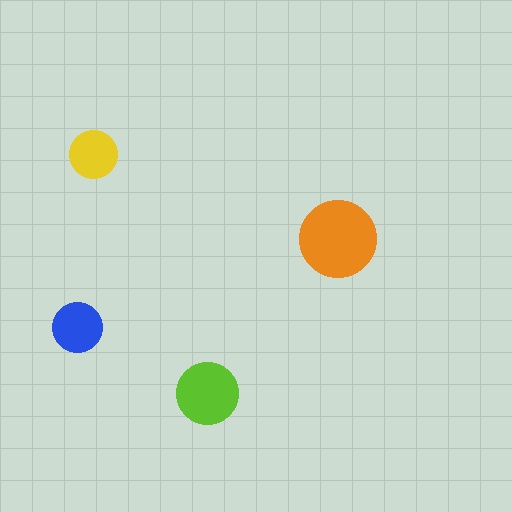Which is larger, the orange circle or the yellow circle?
The orange one.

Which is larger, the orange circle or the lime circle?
The orange one.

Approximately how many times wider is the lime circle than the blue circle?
About 1.5 times wider.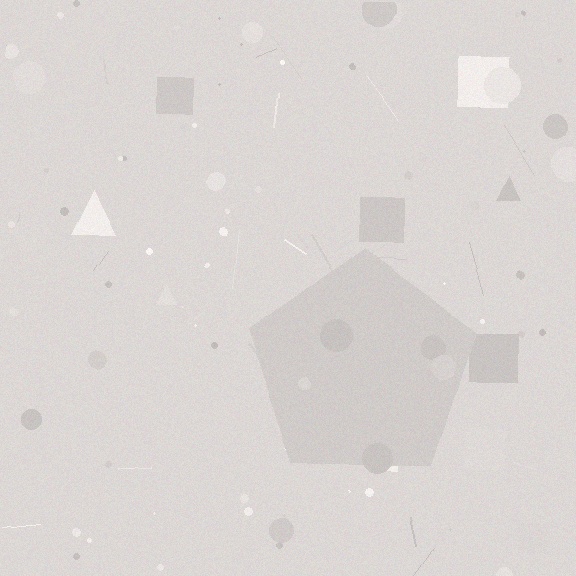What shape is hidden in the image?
A pentagon is hidden in the image.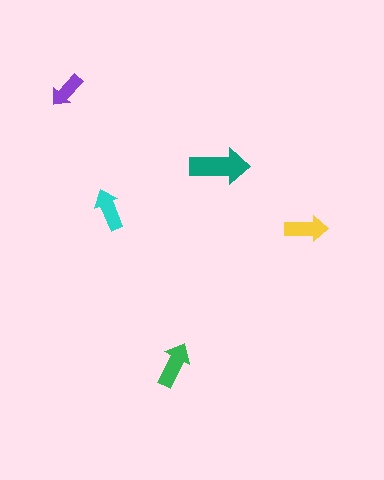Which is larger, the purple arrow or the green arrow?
The green one.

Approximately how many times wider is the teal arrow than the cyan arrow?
About 1.5 times wider.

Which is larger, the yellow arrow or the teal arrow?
The teal one.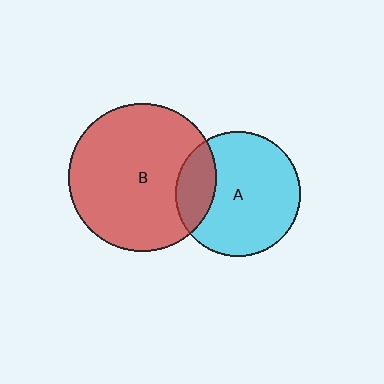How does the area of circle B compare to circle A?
Approximately 1.4 times.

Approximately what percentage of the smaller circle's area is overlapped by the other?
Approximately 20%.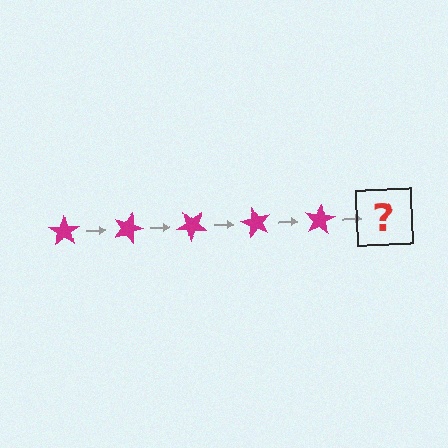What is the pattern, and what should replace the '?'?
The pattern is that the star rotates 20 degrees each step. The '?' should be a magenta star rotated 100 degrees.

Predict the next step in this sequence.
The next step is a magenta star rotated 100 degrees.